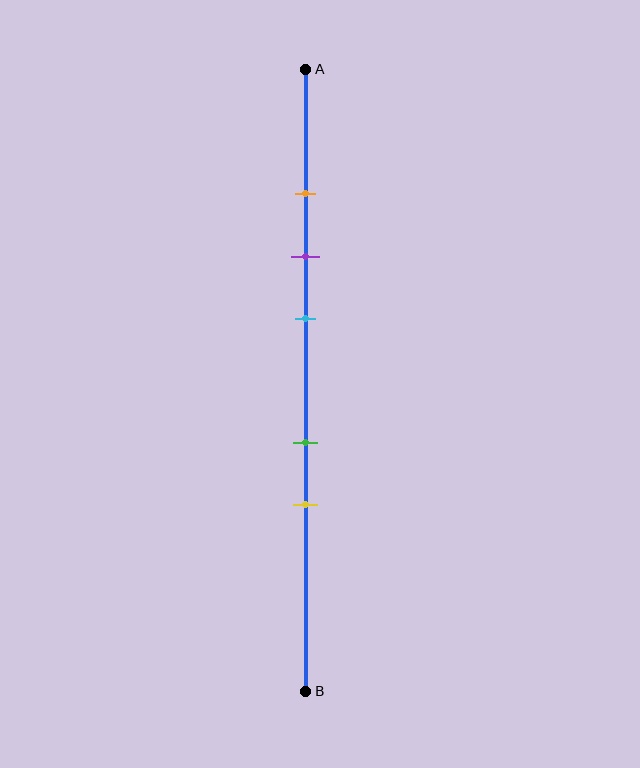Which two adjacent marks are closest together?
The orange and purple marks are the closest adjacent pair.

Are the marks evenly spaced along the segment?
No, the marks are not evenly spaced.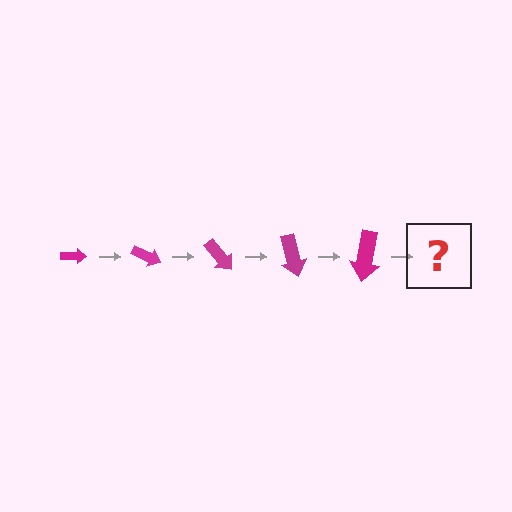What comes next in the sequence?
The next element should be an arrow, larger than the previous one and rotated 125 degrees from the start.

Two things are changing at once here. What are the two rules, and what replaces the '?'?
The two rules are that the arrow grows larger each step and it rotates 25 degrees each step. The '?' should be an arrow, larger than the previous one and rotated 125 degrees from the start.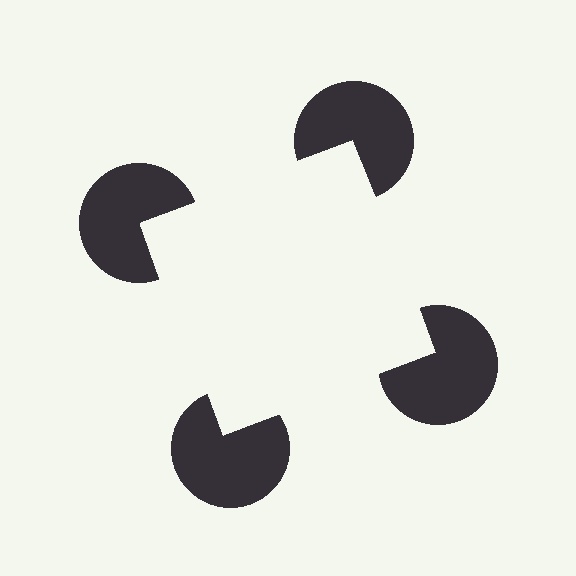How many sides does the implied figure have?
4 sides.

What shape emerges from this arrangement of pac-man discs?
An illusory square — its edges are inferred from the aligned wedge cuts in the pac-man discs, not physically drawn.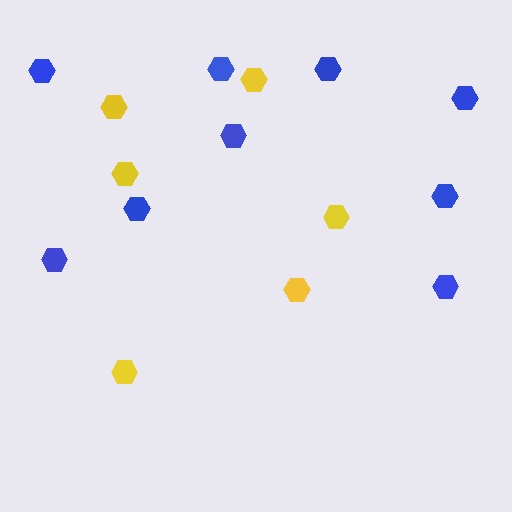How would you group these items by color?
There are 2 groups: one group of blue hexagons (9) and one group of yellow hexagons (6).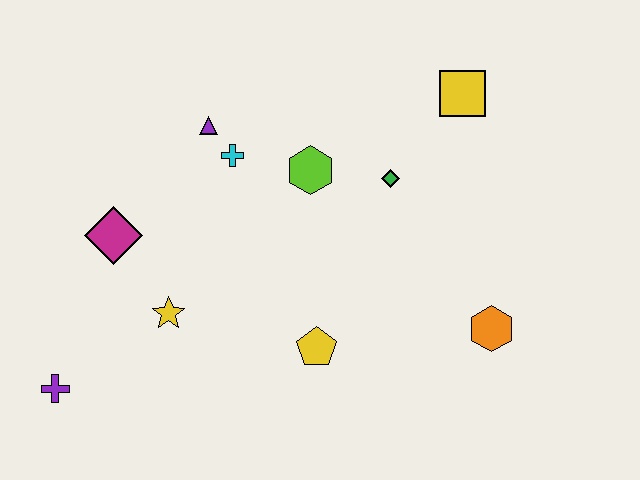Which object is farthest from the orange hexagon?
The purple cross is farthest from the orange hexagon.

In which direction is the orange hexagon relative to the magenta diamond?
The orange hexagon is to the right of the magenta diamond.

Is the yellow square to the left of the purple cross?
No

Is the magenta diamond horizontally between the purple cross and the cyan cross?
Yes